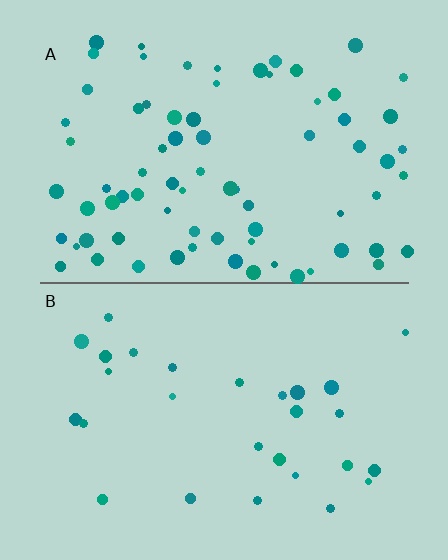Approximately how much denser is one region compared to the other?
Approximately 2.6× — region A over region B.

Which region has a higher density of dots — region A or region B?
A (the top).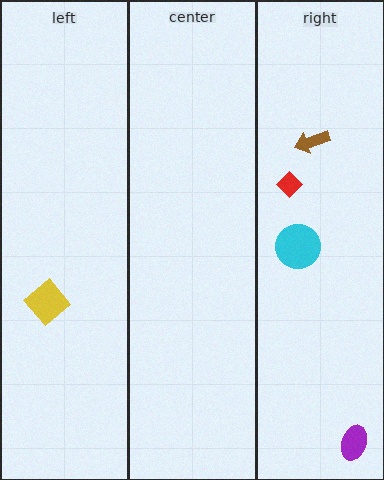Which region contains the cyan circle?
The right region.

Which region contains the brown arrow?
The right region.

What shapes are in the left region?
The yellow diamond.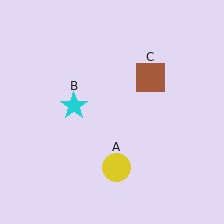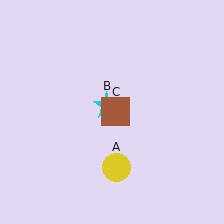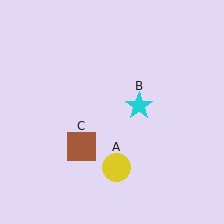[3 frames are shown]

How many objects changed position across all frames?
2 objects changed position: cyan star (object B), brown square (object C).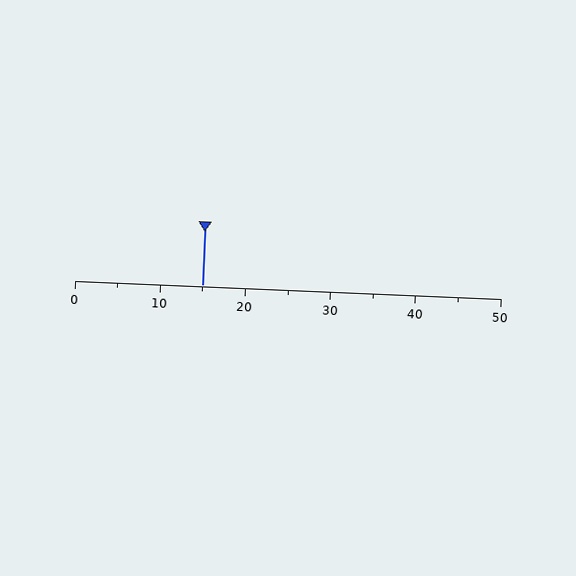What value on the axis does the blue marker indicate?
The marker indicates approximately 15.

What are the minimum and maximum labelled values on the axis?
The axis runs from 0 to 50.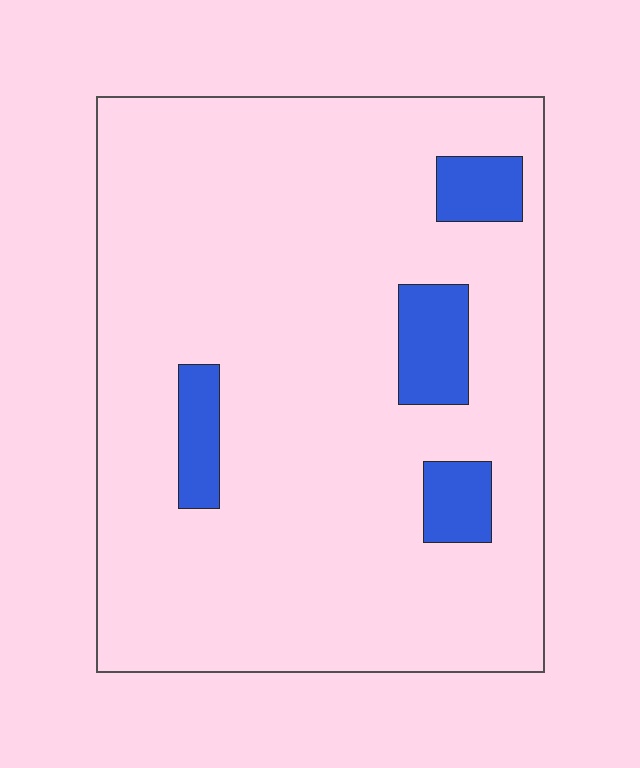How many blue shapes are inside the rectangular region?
4.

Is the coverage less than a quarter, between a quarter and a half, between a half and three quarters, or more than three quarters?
Less than a quarter.